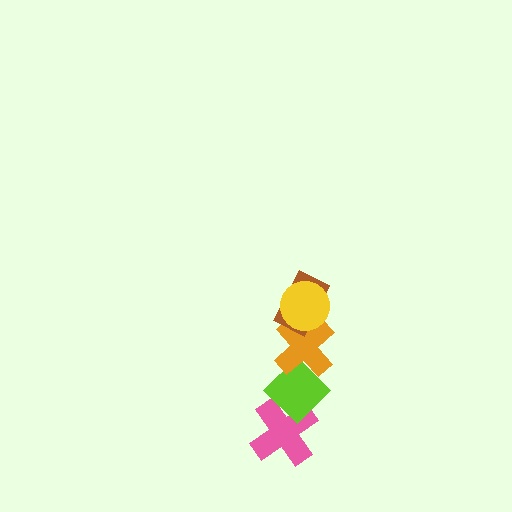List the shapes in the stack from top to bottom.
From top to bottom: the yellow circle, the brown rectangle, the orange cross, the lime diamond, the pink cross.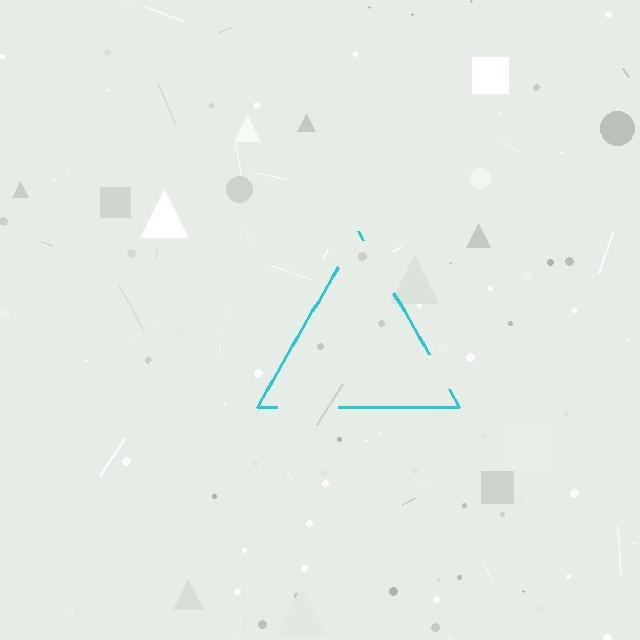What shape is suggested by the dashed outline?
The dashed outline suggests a triangle.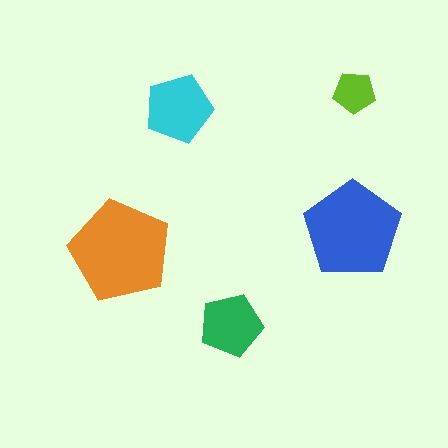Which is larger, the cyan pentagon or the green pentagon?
The cyan one.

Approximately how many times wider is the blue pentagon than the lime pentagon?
About 2.5 times wider.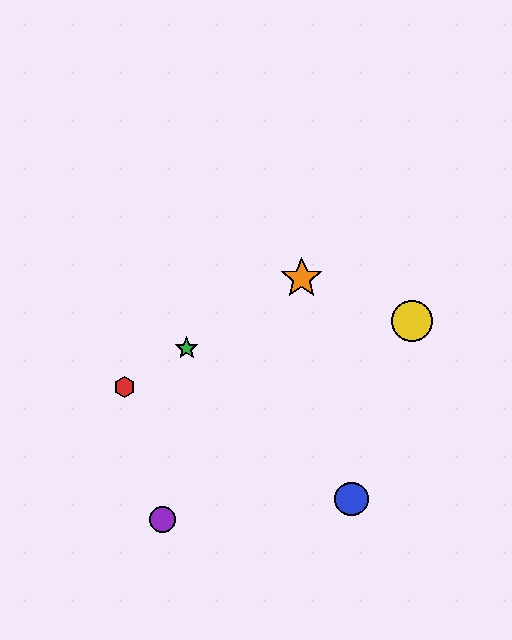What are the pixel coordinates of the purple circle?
The purple circle is at (162, 519).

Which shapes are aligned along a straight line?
The red hexagon, the green star, the orange star are aligned along a straight line.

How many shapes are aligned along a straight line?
3 shapes (the red hexagon, the green star, the orange star) are aligned along a straight line.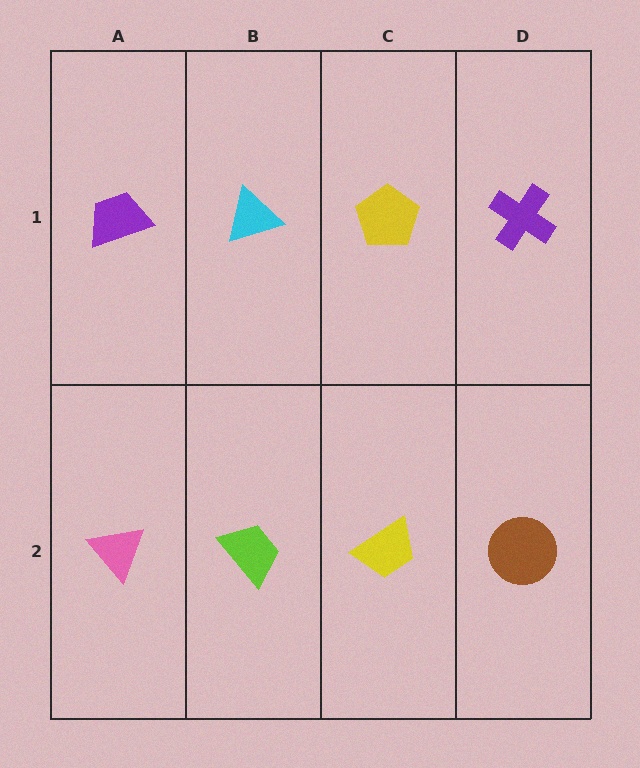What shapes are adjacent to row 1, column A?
A pink triangle (row 2, column A), a cyan triangle (row 1, column B).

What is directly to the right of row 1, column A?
A cyan triangle.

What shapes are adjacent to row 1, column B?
A lime trapezoid (row 2, column B), a purple trapezoid (row 1, column A), a yellow pentagon (row 1, column C).